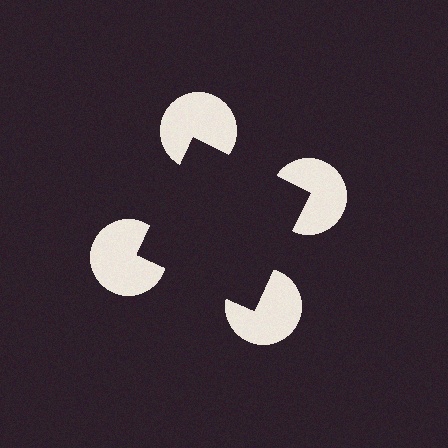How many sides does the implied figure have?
4 sides.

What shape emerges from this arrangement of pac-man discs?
An illusory square — its edges are inferred from the aligned wedge cuts in the pac-man discs, not physically drawn.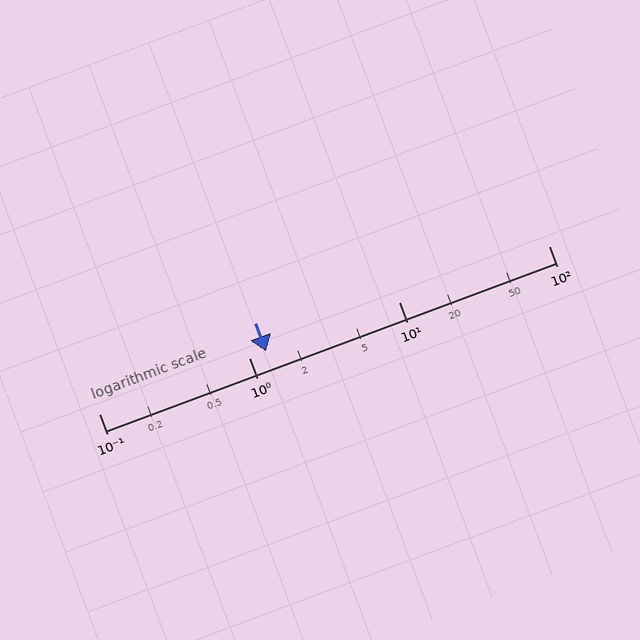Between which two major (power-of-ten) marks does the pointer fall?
The pointer is between 1 and 10.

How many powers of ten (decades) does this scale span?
The scale spans 3 decades, from 0.1 to 100.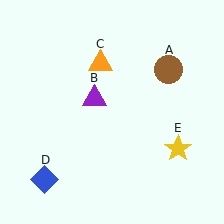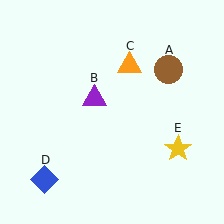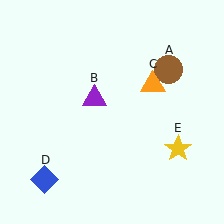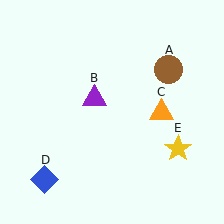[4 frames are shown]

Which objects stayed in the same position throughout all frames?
Brown circle (object A) and purple triangle (object B) and blue diamond (object D) and yellow star (object E) remained stationary.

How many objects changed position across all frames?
1 object changed position: orange triangle (object C).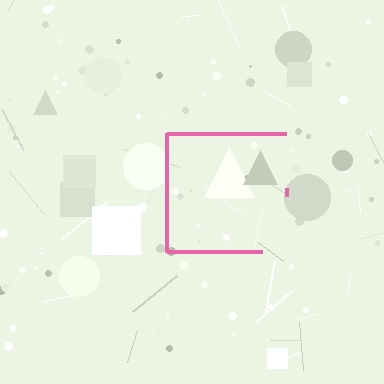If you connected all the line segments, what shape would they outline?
They would outline a square.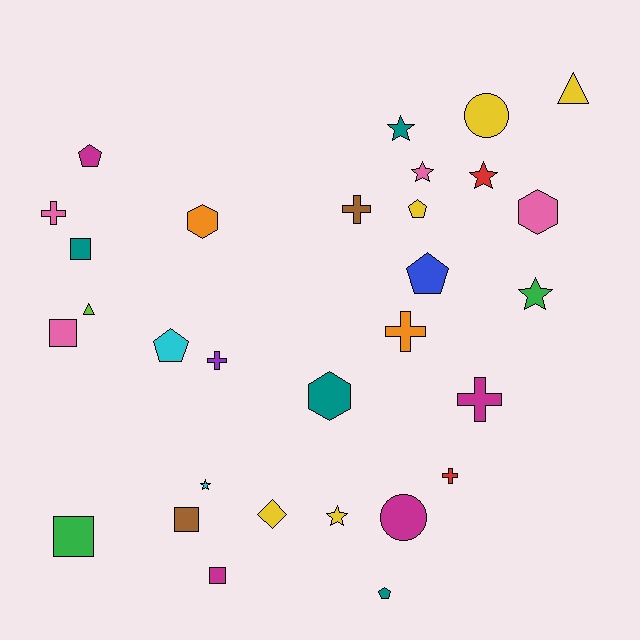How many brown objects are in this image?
There are 2 brown objects.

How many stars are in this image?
There are 6 stars.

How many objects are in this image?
There are 30 objects.